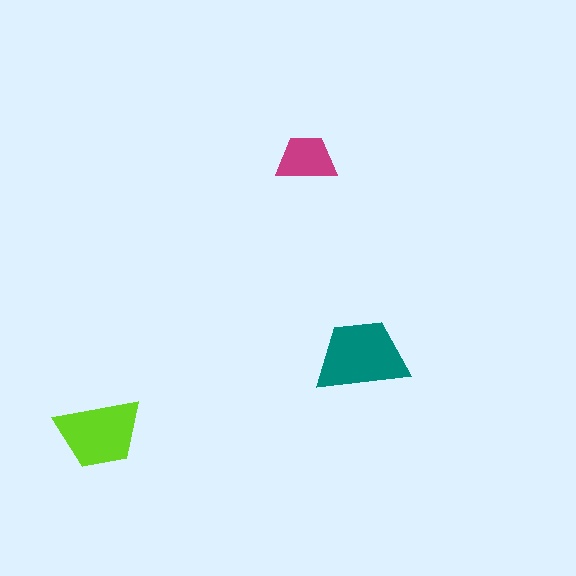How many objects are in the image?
There are 3 objects in the image.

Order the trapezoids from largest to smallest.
the teal one, the lime one, the magenta one.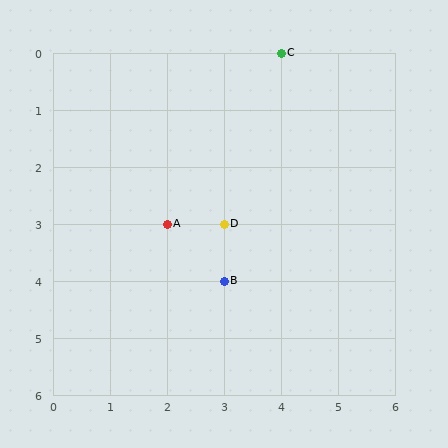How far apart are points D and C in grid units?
Points D and C are 1 column and 3 rows apart (about 3.2 grid units diagonally).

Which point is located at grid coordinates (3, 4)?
Point B is at (3, 4).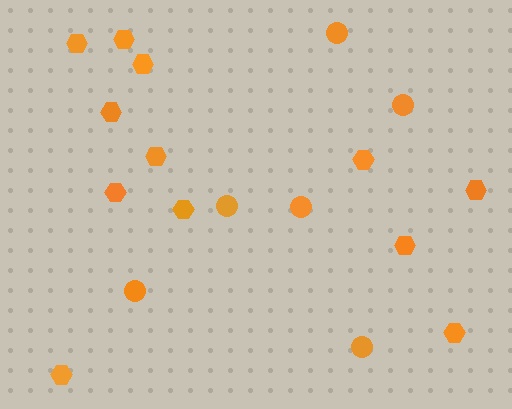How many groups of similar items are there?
There are 2 groups: one group of hexagons (12) and one group of circles (6).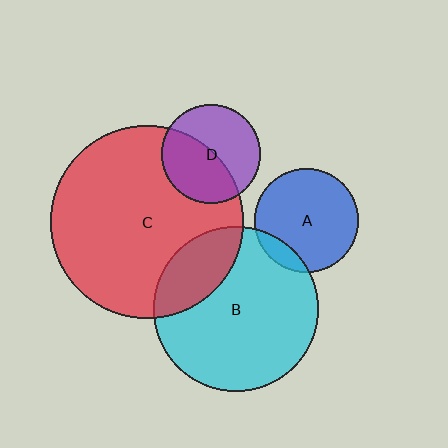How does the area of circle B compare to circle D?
Approximately 2.8 times.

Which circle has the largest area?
Circle C (red).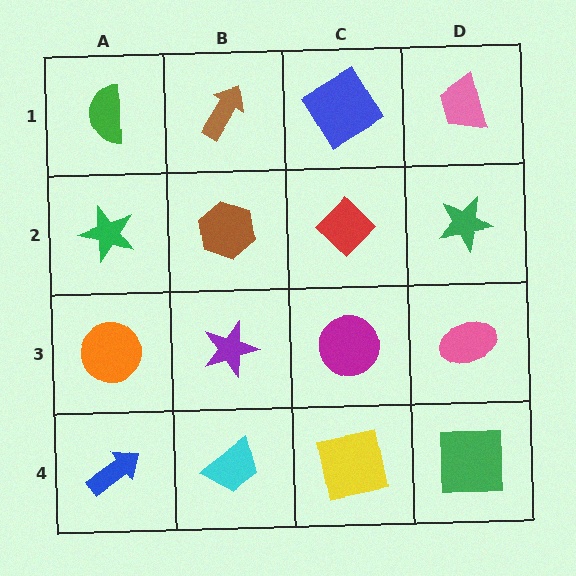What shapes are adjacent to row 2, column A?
A green semicircle (row 1, column A), an orange circle (row 3, column A), a brown hexagon (row 2, column B).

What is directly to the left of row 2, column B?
A green star.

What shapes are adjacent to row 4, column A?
An orange circle (row 3, column A), a cyan trapezoid (row 4, column B).